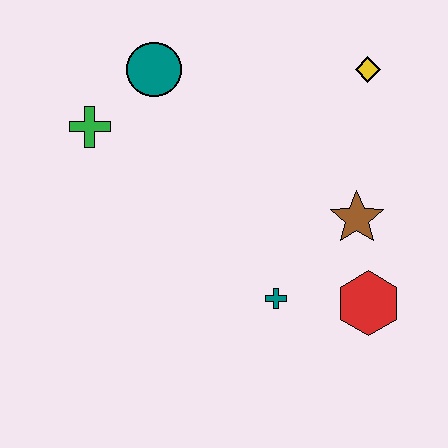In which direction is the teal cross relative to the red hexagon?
The teal cross is to the left of the red hexagon.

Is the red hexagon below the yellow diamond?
Yes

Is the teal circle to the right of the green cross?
Yes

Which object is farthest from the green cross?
The red hexagon is farthest from the green cross.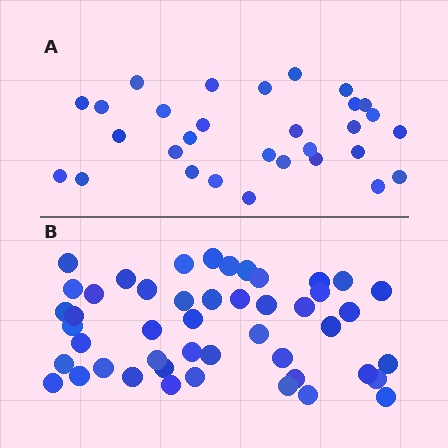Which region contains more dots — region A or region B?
Region B (the bottom region) has more dots.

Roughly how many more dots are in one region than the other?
Region B has approximately 15 more dots than region A.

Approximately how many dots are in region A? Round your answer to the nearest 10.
About 30 dots.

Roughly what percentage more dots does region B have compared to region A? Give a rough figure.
About 55% more.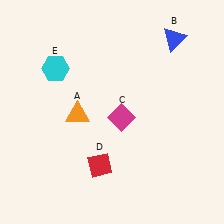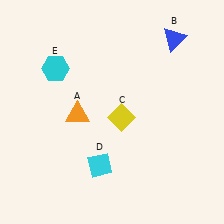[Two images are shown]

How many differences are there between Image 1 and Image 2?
There are 2 differences between the two images.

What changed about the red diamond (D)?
In Image 1, D is red. In Image 2, it changed to cyan.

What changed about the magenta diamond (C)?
In Image 1, C is magenta. In Image 2, it changed to yellow.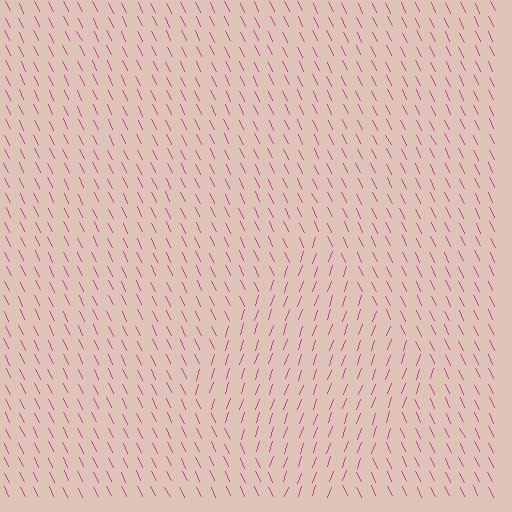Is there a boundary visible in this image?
Yes, there is a texture boundary formed by a change in line orientation.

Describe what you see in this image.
The image is filled with small magenta line segments. A diamond region in the image has lines oriented differently from the surrounding lines, creating a visible texture boundary.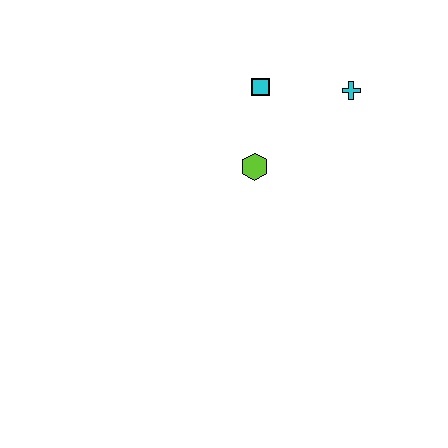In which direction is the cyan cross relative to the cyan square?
The cyan cross is to the right of the cyan square.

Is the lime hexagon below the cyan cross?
Yes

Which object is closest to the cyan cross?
The cyan square is closest to the cyan cross.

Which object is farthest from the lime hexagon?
The cyan cross is farthest from the lime hexagon.